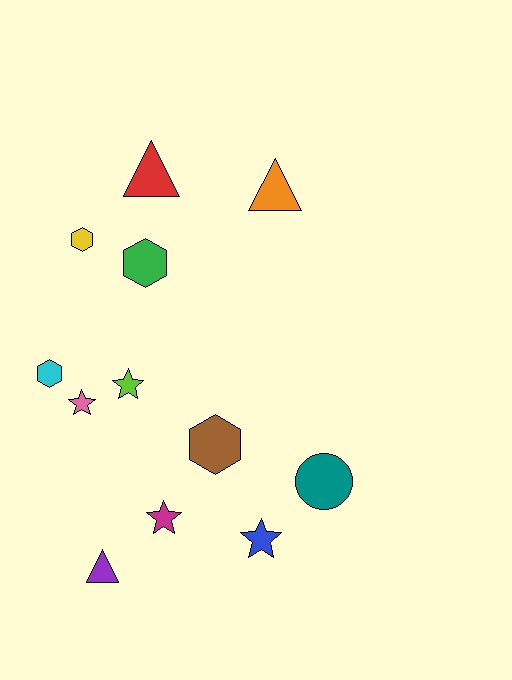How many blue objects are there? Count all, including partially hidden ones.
There is 1 blue object.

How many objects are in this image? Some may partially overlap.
There are 12 objects.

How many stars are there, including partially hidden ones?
There are 4 stars.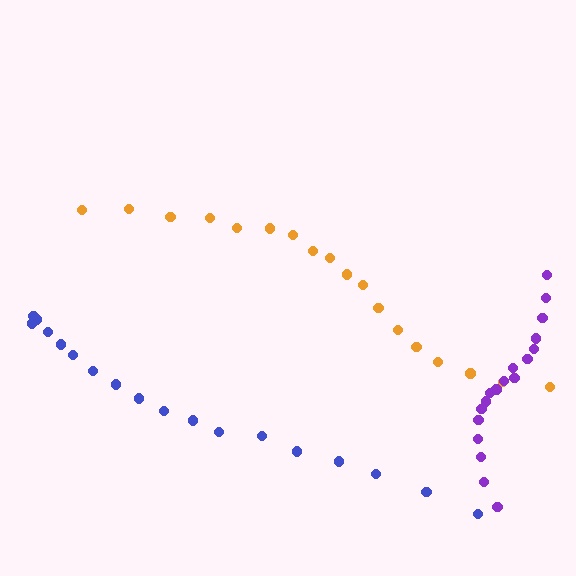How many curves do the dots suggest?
There are 3 distinct paths.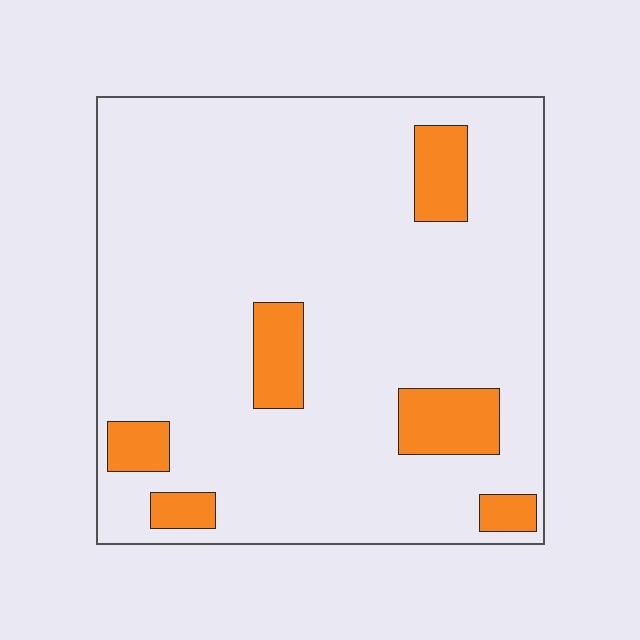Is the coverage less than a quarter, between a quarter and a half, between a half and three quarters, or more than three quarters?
Less than a quarter.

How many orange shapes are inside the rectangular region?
6.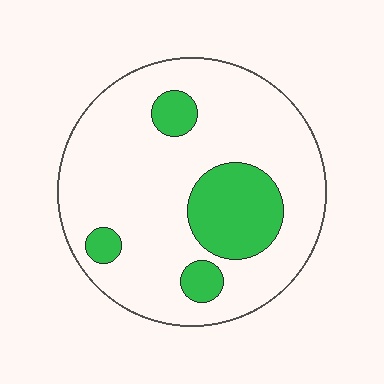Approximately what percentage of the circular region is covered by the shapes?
Approximately 20%.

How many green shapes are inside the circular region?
4.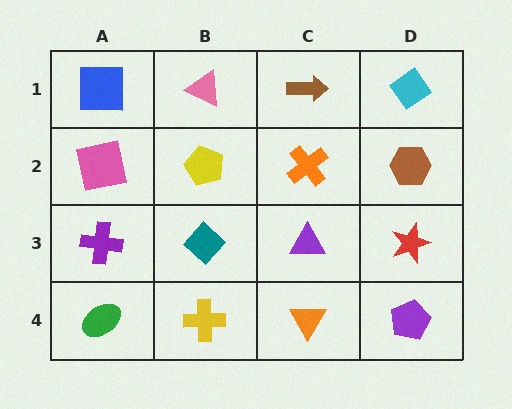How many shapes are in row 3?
4 shapes.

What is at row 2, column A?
A pink square.